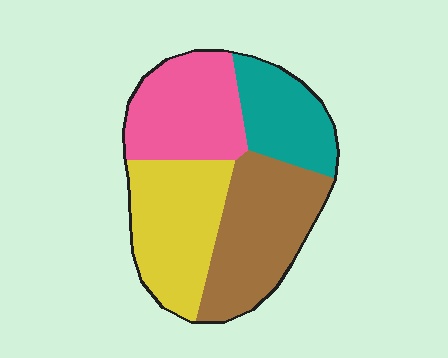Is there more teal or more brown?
Brown.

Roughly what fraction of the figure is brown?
Brown takes up about one third (1/3) of the figure.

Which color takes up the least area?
Teal, at roughly 20%.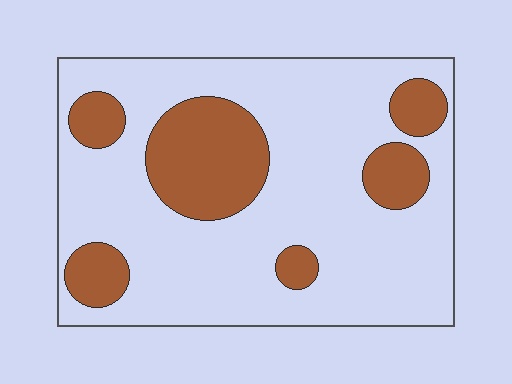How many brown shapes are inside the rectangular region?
6.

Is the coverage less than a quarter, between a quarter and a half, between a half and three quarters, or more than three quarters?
Less than a quarter.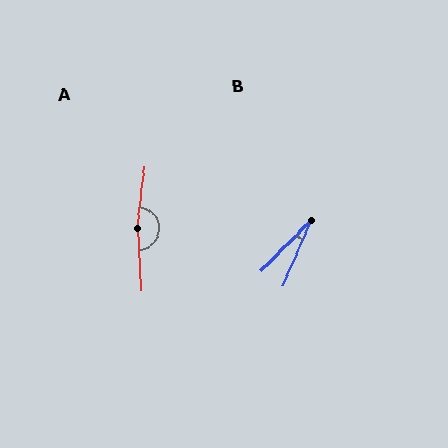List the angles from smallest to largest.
B (21°), A (169°).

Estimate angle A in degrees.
Approximately 169 degrees.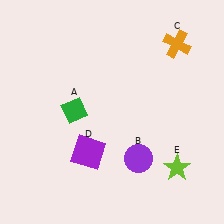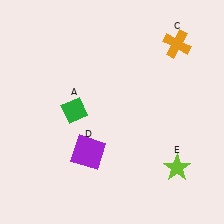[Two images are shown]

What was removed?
The purple circle (B) was removed in Image 2.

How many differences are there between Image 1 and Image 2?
There is 1 difference between the two images.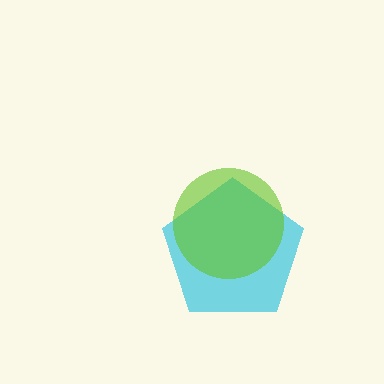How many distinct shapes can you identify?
There are 2 distinct shapes: a cyan pentagon, a lime circle.